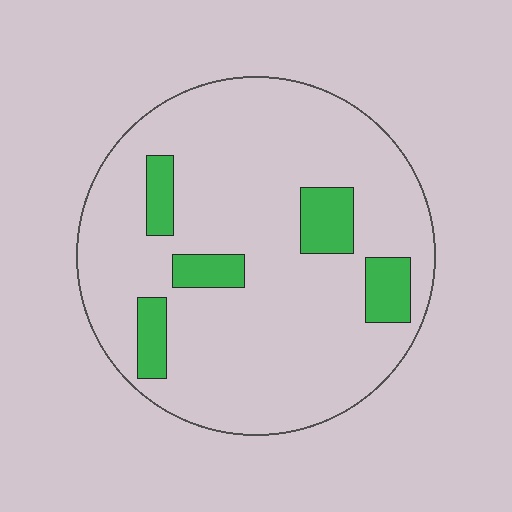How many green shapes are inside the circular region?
5.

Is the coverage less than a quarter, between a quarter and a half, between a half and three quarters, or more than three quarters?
Less than a quarter.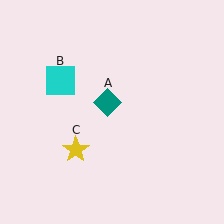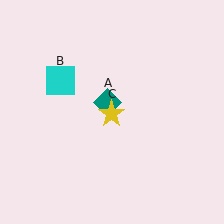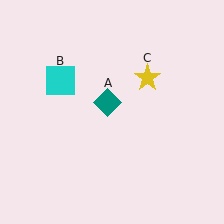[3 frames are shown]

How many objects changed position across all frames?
1 object changed position: yellow star (object C).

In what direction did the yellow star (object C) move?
The yellow star (object C) moved up and to the right.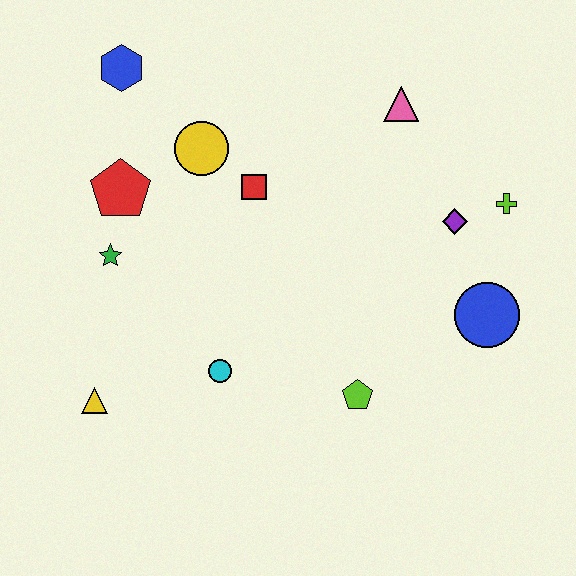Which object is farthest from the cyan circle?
The lime cross is farthest from the cyan circle.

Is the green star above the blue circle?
Yes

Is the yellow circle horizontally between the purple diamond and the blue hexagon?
Yes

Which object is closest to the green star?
The red pentagon is closest to the green star.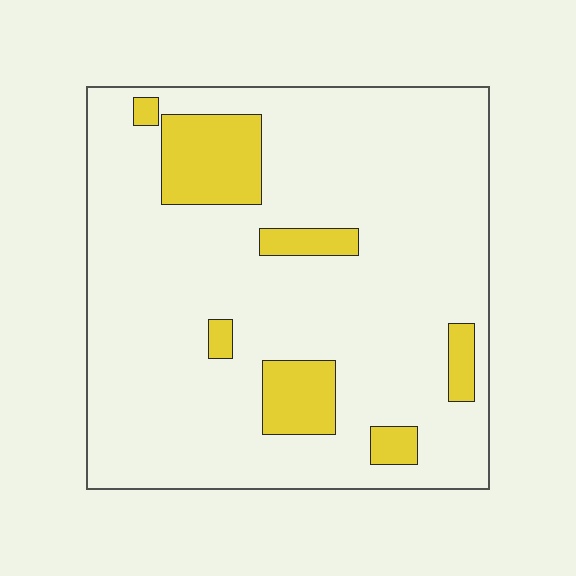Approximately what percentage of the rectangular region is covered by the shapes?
Approximately 15%.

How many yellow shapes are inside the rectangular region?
7.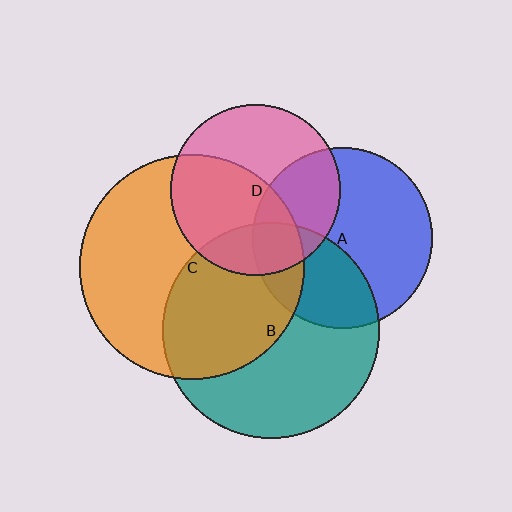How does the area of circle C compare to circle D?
Approximately 1.7 times.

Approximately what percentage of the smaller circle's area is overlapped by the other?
Approximately 35%.